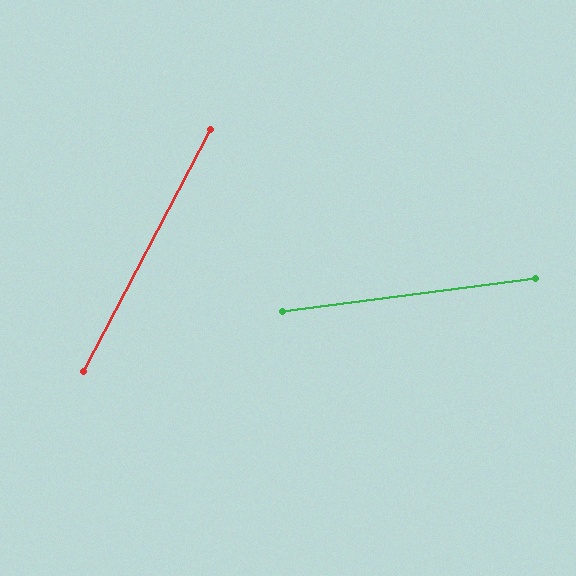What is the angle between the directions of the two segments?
Approximately 55 degrees.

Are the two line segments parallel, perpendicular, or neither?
Neither parallel nor perpendicular — they differ by about 55°.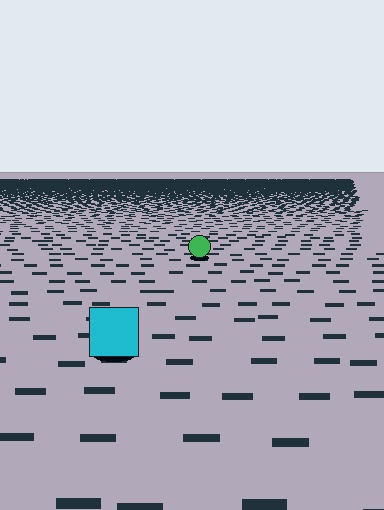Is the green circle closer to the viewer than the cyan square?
No. The cyan square is closer — you can tell from the texture gradient: the ground texture is coarser near it.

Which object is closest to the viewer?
The cyan square is closest. The texture marks near it are larger and more spread out.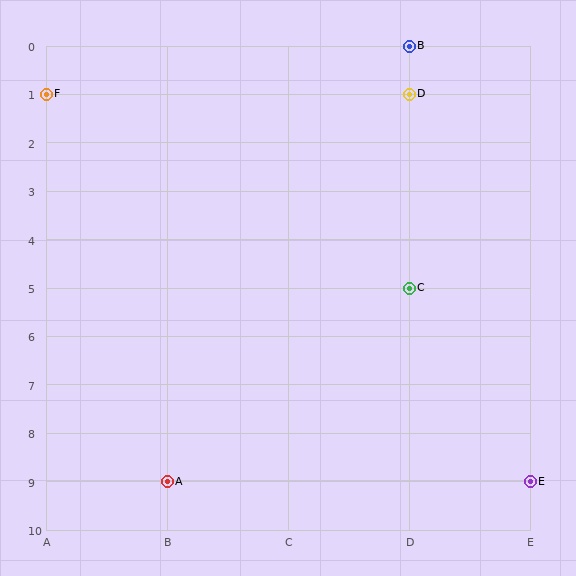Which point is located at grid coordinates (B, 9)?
Point A is at (B, 9).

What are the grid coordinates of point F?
Point F is at grid coordinates (A, 1).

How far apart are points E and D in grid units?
Points E and D are 1 column and 8 rows apart (about 8.1 grid units diagonally).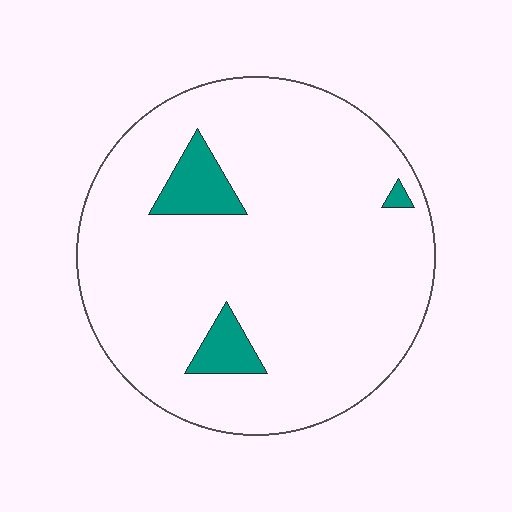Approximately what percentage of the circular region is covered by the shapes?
Approximately 10%.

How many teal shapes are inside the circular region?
3.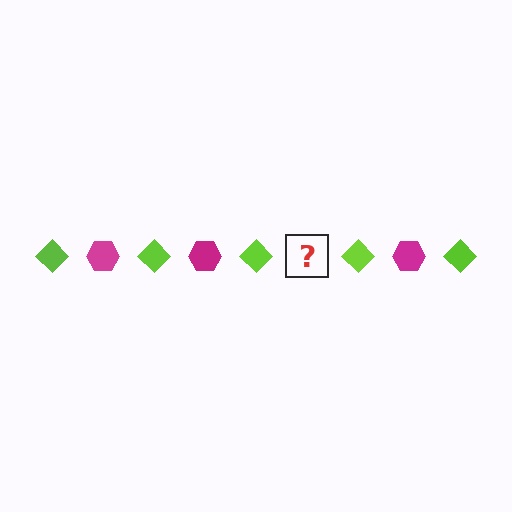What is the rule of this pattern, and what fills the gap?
The rule is that the pattern alternates between lime diamond and magenta hexagon. The gap should be filled with a magenta hexagon.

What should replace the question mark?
The question mark should be replaced with a magenta hexagon.